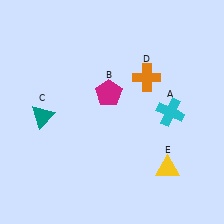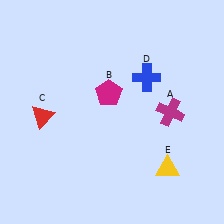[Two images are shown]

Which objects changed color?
A changed from cyan to magenta. C changed from teal to red. D changed from orange to blue.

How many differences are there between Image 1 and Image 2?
There are 3 differences between the two images.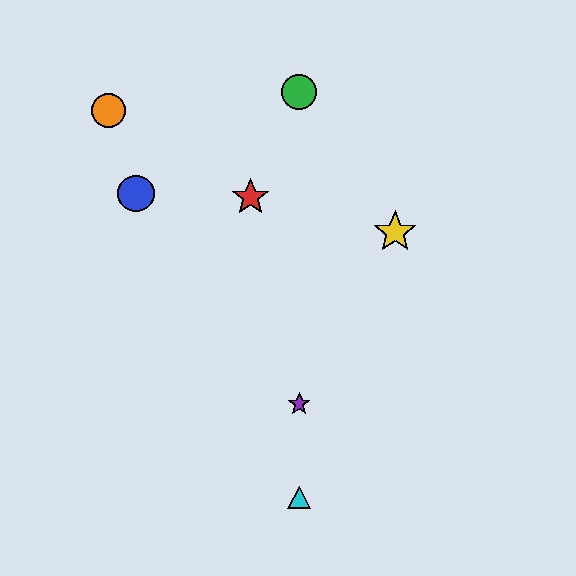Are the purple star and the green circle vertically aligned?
Yes, both are at x≈299.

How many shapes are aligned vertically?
3 shapes (the green circle, the purple star, the cyan triangle) are aligned vertically.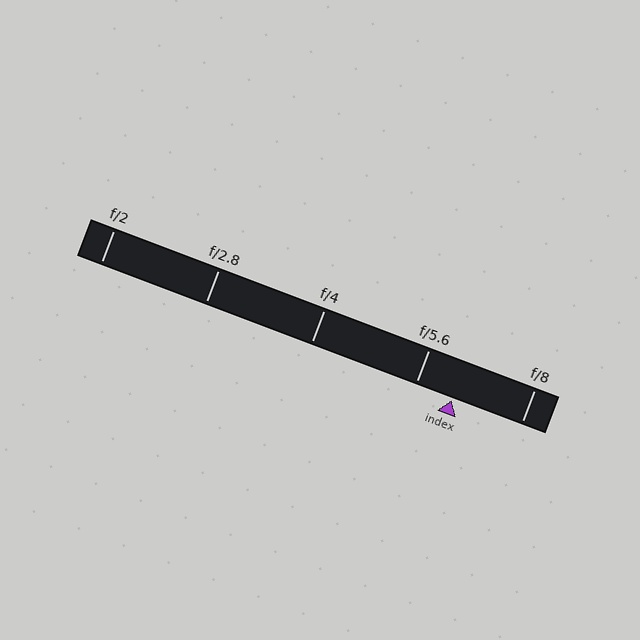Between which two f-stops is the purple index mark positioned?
The index mark is between f/5.6 and f/8.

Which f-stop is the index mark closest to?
The index mark is closest to f/5.6.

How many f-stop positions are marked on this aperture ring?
There are 5 f-stop positions marked.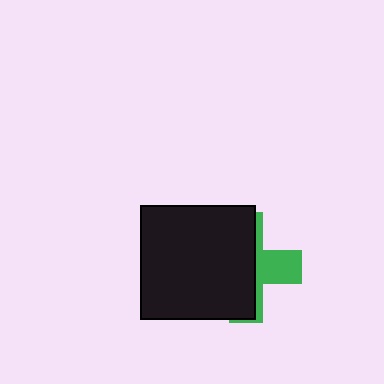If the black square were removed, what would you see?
You would see the complete green cross.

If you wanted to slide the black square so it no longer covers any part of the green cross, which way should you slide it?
Slide it left — that is the most direct way to separate the two shapes.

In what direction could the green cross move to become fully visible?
The green cross could move right. That would shift it out from behind the black square entirely.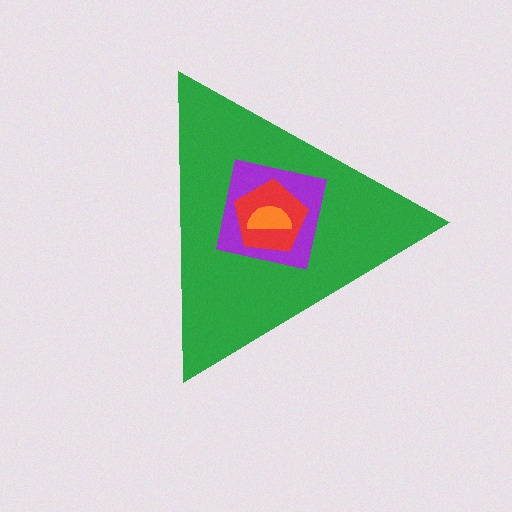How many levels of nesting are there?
4.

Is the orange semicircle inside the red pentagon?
Yes.